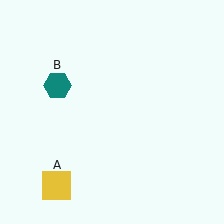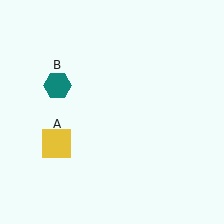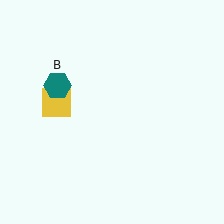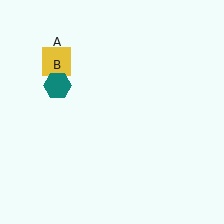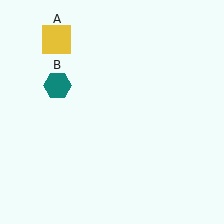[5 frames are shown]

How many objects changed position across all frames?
1 object changed position: yellow square (object A).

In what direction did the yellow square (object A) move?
The yellow square (object A) moved up.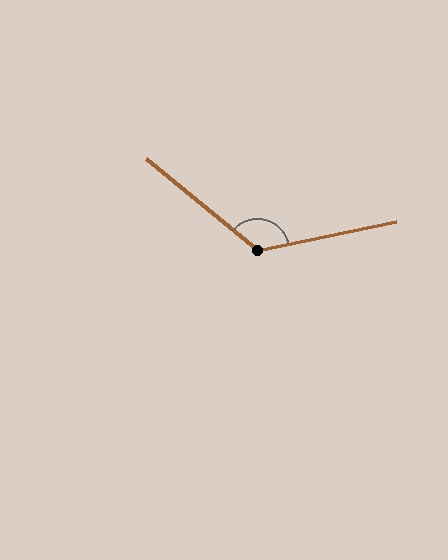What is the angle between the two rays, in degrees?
Approximately 129 degrees.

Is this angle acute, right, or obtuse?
It is obtuse.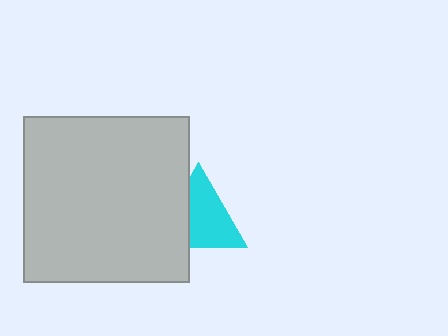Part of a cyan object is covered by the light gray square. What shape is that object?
It is a triangle.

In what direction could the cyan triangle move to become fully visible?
The cyan triangle could move right. That would shift it out from behind the light gray square entirely.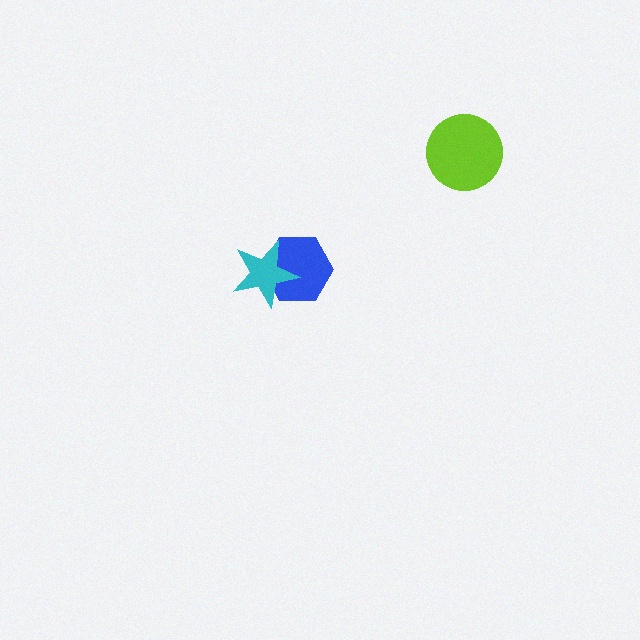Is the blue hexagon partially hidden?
Yes, it is partially covered by another shape.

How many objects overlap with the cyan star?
1 object overlaps with the cyan star.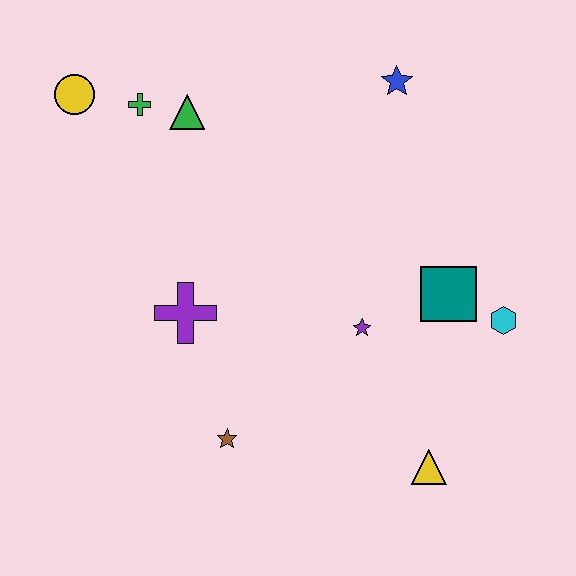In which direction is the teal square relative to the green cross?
The teal square is to the right of the green cross.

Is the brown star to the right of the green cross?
Yes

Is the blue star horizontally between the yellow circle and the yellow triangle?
Yes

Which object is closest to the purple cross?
The brown star is closest to the purple cross.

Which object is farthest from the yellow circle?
The yellow triangle is farthest from the yellow circle.